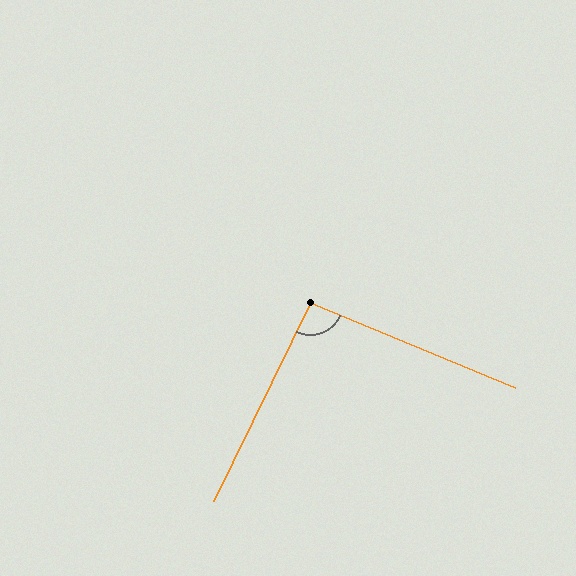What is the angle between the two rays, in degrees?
Approximately 93 degrees.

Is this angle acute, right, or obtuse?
It is approximately a right angle.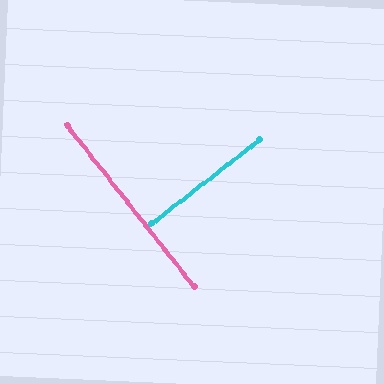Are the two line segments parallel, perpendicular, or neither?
Perpendicular — they meet at approximately 90°.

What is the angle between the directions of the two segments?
Approximately 90 degrees.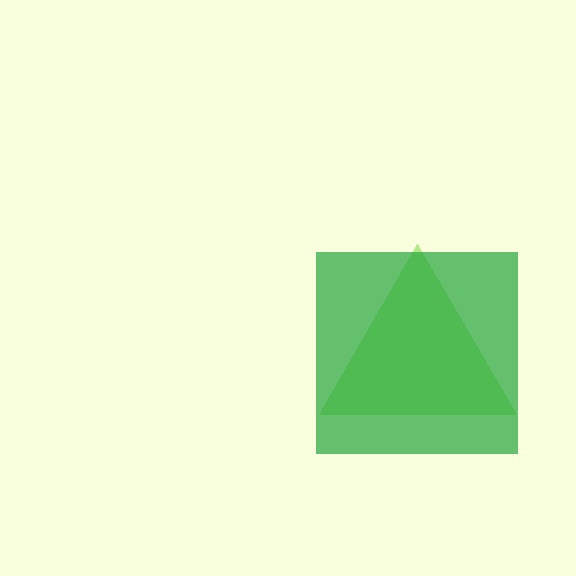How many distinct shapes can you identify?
There are 2 distinct shapes: a lime triangle, a green square.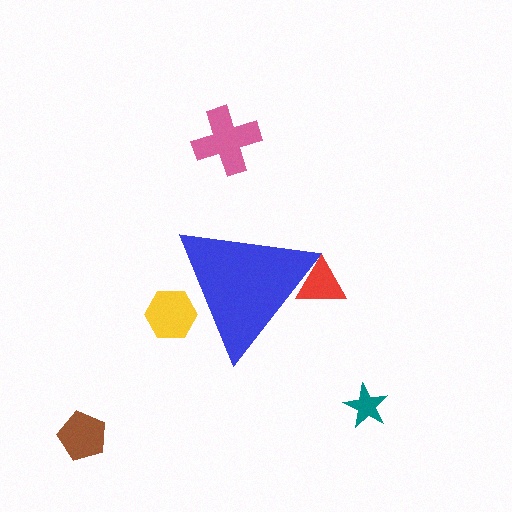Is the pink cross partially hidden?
No, the pink cross is fully visible.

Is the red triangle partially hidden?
Yes, the red triangle is partially hidden behind the blue triangle.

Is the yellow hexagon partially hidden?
Yes, the yellow hexagon is partially hidden behind the blue triangle.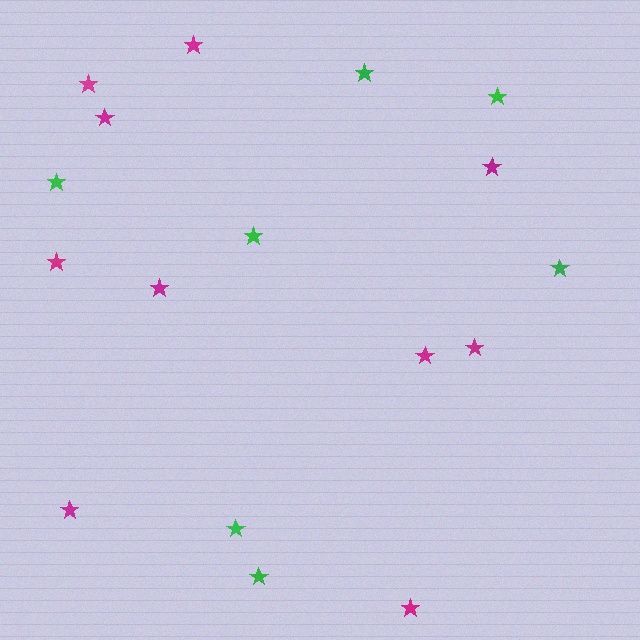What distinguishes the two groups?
There are 2 groups: one group of green stars (7) and one group of magenta stars (10).